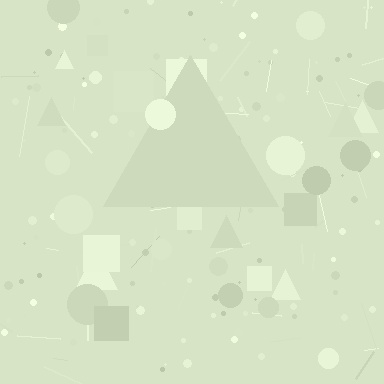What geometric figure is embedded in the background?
A triangle is embedded in the background.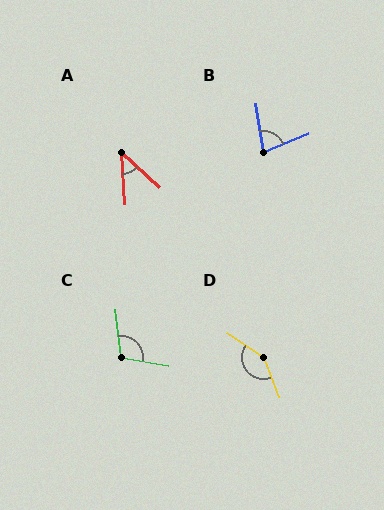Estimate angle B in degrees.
Approximately 77 degrees.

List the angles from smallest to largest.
A (45°), B (77°), C (106°), D (145°).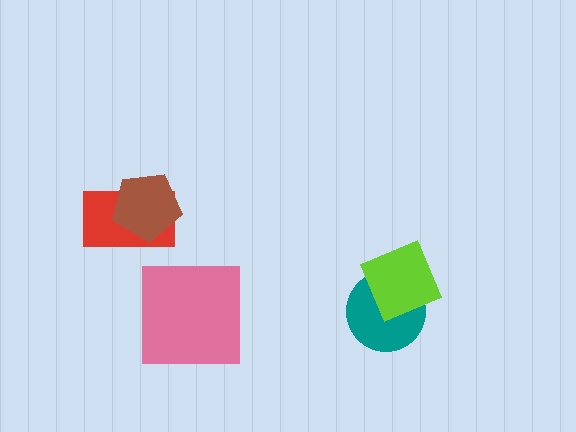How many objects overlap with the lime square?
1 object overlaps with the lime square.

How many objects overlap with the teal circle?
1 object overlaps with the teal circle.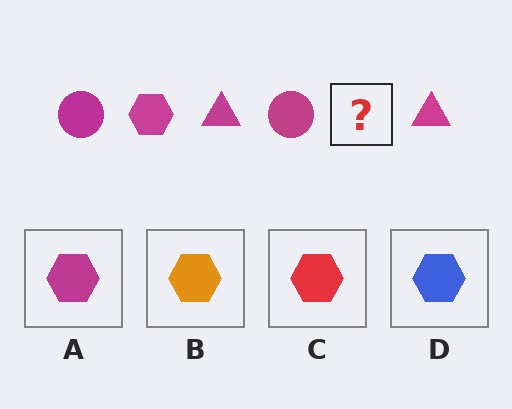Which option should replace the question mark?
Option A.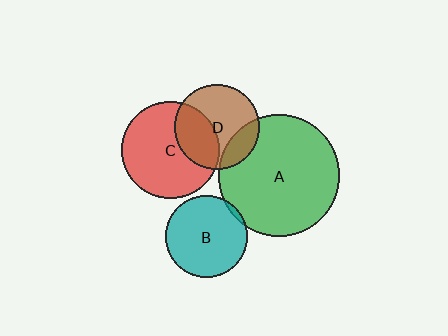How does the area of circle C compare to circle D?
Approximately 1.3 times.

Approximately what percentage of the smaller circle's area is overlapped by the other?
Approximately 5%.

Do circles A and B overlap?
Yes.